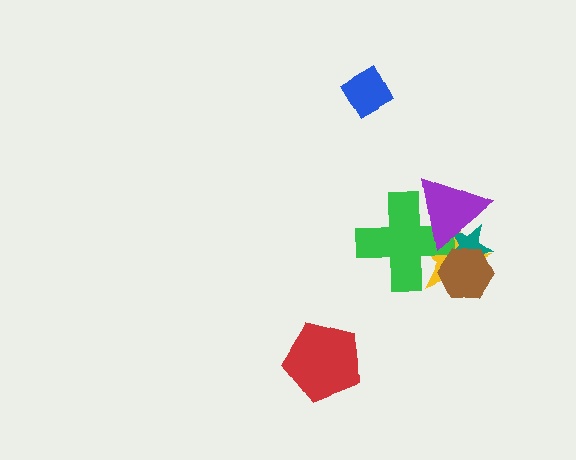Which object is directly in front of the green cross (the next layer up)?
The purple triangle is directly in front of the green cross.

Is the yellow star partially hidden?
Yes, it is partially covered by another shape.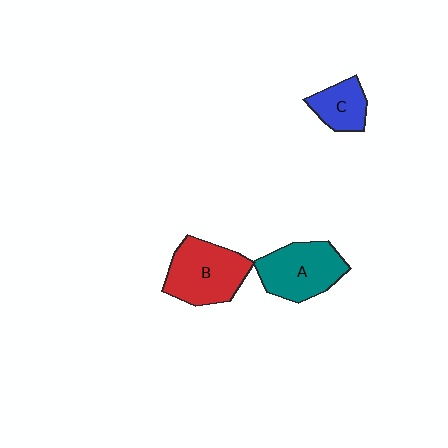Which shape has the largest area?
Shape B (red).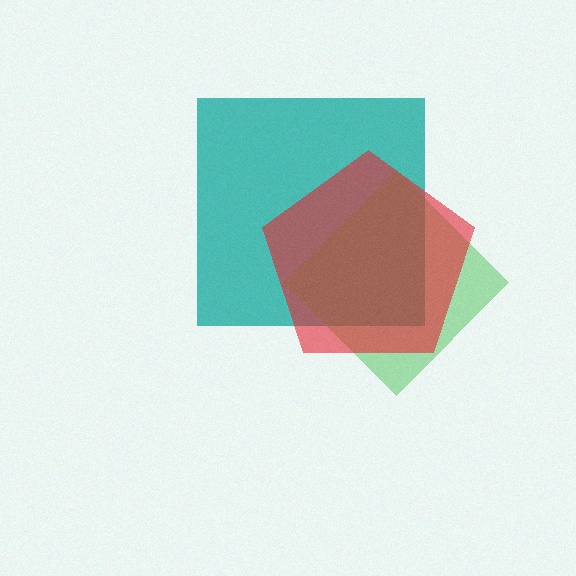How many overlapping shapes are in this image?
There are 3 overlapping shapes in the image.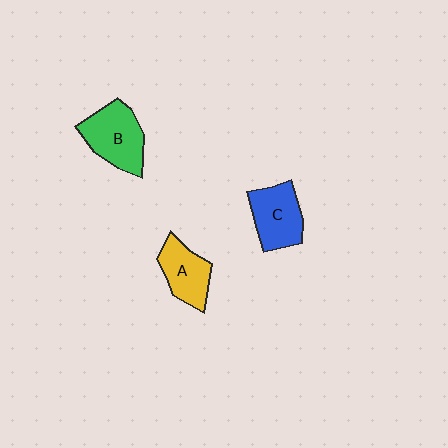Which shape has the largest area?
Shape B (green).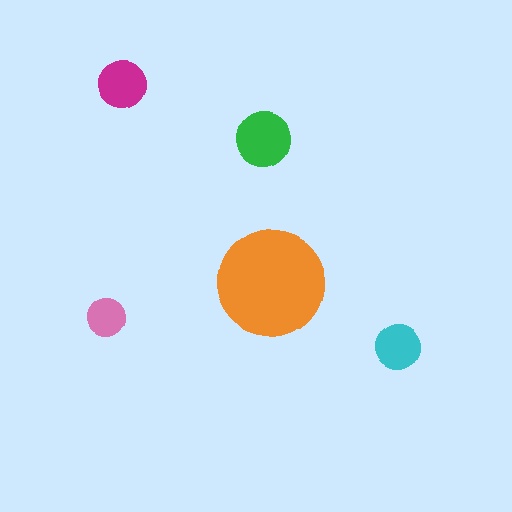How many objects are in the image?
There are 5 objects in the image.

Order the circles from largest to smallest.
the orange one, the green one, the magenta one, the cyan one, the pink one.